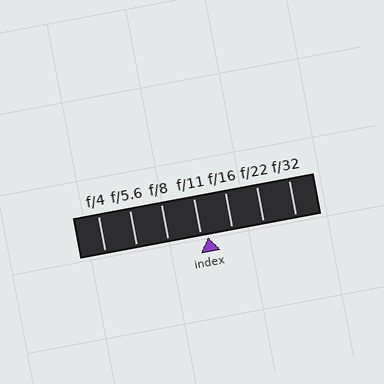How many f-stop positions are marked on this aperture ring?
There are 7 f-stop positions marked.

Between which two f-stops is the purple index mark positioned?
The index mark is between f/11 and f/16.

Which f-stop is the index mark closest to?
The index mark is closest to f/11.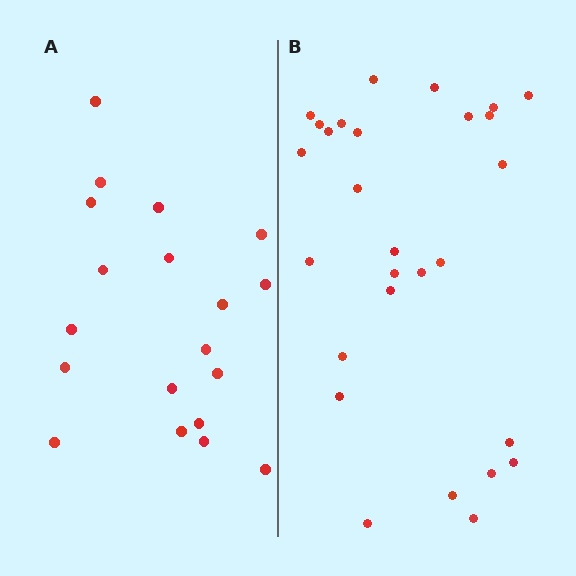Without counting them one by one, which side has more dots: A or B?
Region B (the right region) has more dots.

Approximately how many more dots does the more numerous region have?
Region B has roughly 8 or so more dots than region A.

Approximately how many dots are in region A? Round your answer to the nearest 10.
About 20 dots. (The exact count is 19, which rounds to 20.)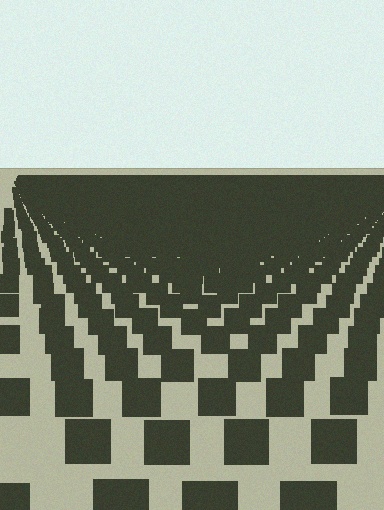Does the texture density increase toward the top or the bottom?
Density increases toward the top.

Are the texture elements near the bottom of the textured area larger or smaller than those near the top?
Larger. Near the bottom, elements are closer to the viewer and appear at a bigger on-screen size.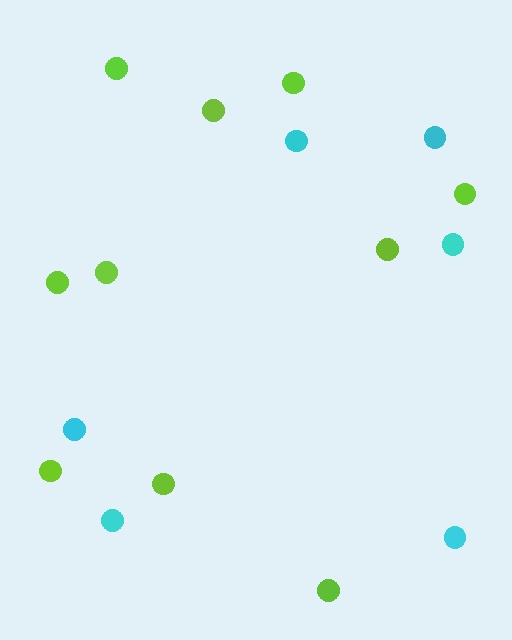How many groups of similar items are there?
There are 2 groups: one group of lime circles (10) and one group of cyan circles (6).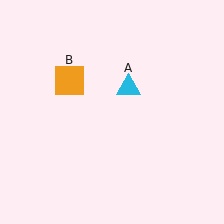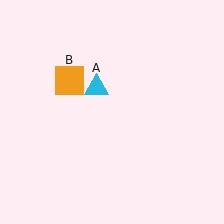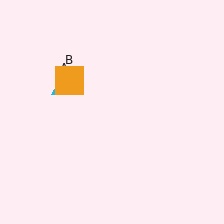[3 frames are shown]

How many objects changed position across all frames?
1 object changed position: cyan triangle (object A).